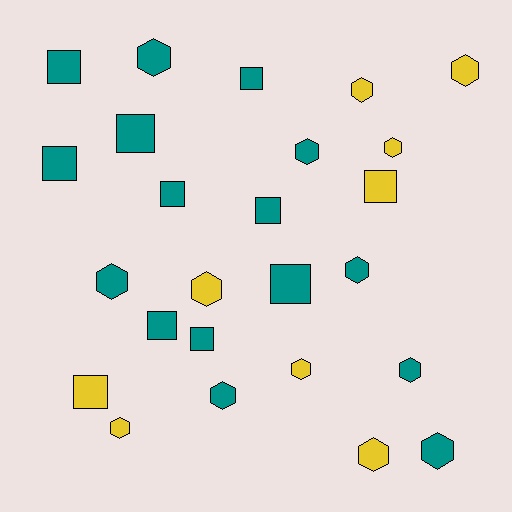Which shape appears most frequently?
Hexagon, with 14 objects.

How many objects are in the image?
There are 25 objects.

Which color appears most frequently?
Teal, with 16 objects.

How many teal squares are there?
There are 9 teal squares.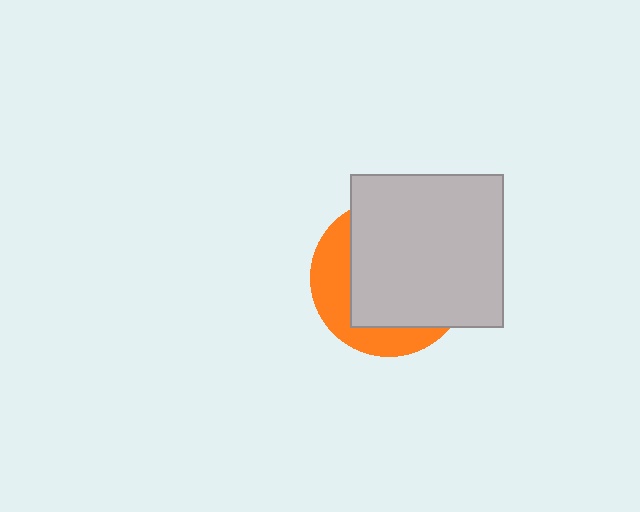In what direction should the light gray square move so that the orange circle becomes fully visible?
The light gray square should move toward the upper-right. That is the shortest direction to clear the overlap and leave the orange circle fully visible.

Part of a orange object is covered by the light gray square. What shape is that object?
It is a circle.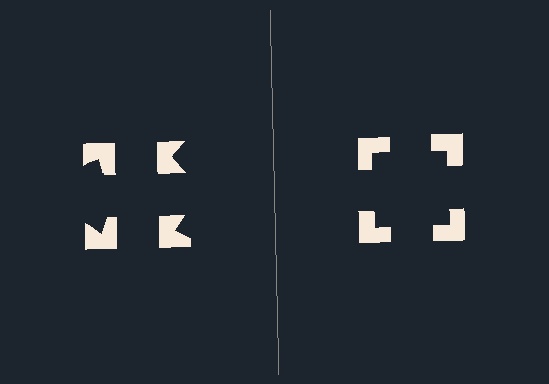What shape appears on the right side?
An illusory square.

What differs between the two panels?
The notched squares are positioned identically on both sides; only the wedge orientations differ. On the right they align to a square; on the left they are misaligned.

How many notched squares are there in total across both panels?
8 — 4 on each side.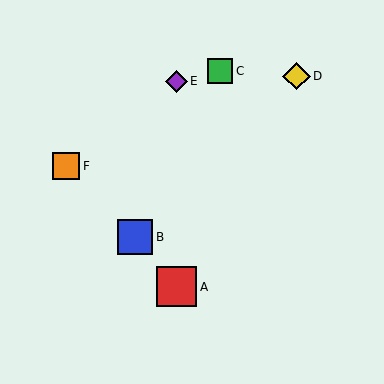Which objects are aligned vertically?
Objects A, E are aligned vertically.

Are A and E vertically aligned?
Yes, both are at x≈177.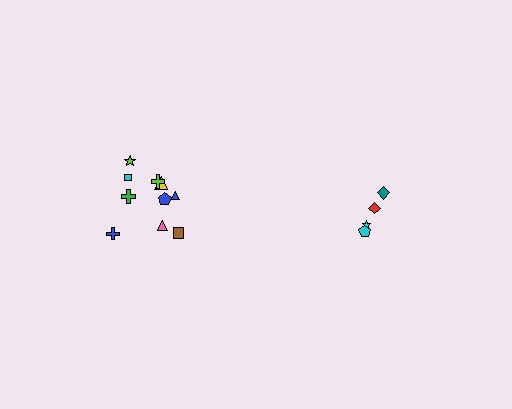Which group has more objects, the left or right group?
The left group.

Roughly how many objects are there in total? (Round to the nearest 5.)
Roughly 15 objects in total.